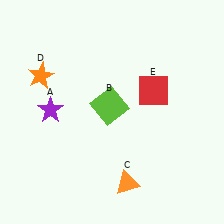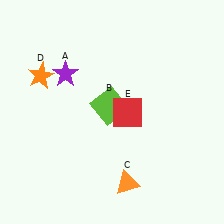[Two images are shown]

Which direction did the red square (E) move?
The red square (E) moved left.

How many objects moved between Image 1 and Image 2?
2 objects moved between the two images.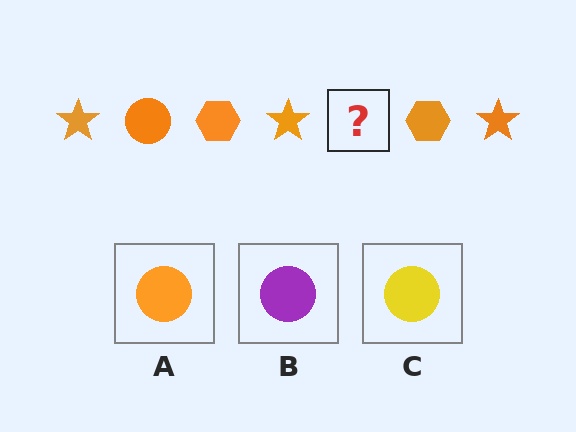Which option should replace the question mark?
Option A.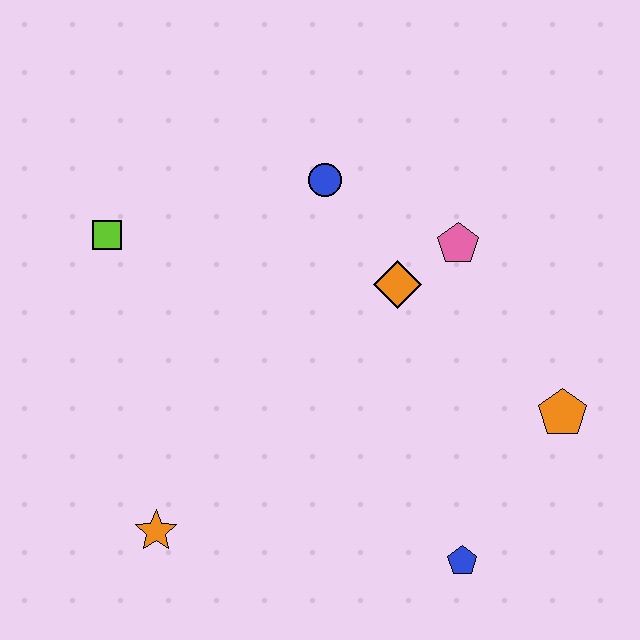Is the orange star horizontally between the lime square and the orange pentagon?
Yes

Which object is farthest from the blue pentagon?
The lime square is farthest from the blue pentagon.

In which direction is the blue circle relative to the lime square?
The blue circle is to the right of the lime square.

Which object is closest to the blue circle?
The orange diamond is closest to the blue circle.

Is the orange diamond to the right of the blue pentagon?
No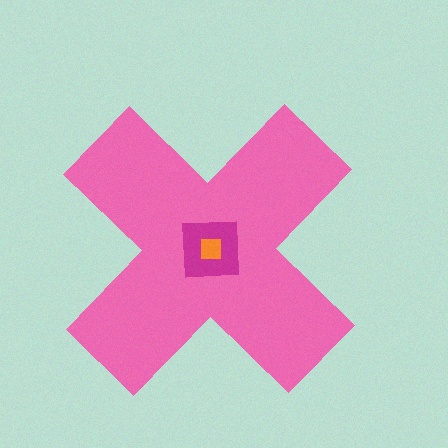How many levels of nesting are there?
3.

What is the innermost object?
The orange square.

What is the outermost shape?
The pink cross.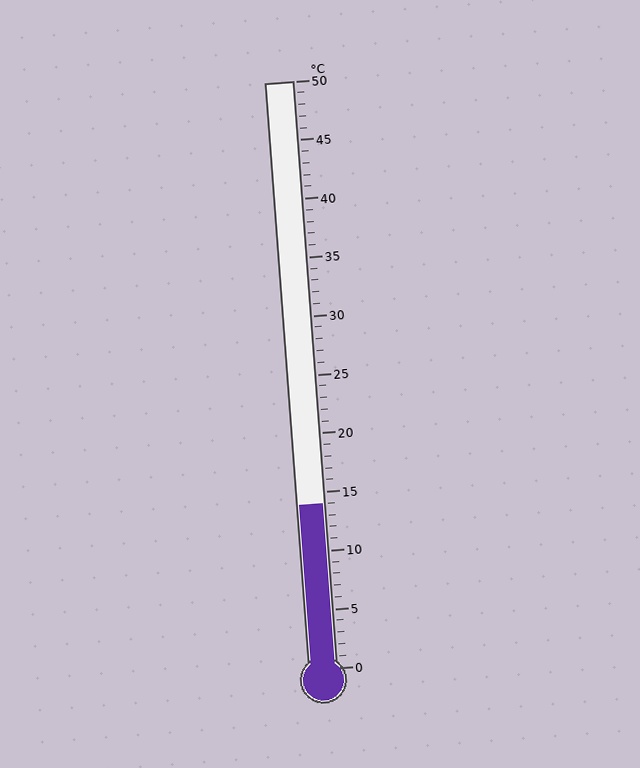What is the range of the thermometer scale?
The thermometer scale ranges from 0°C to 50°C.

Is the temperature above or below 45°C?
The temperature is below 45°C.